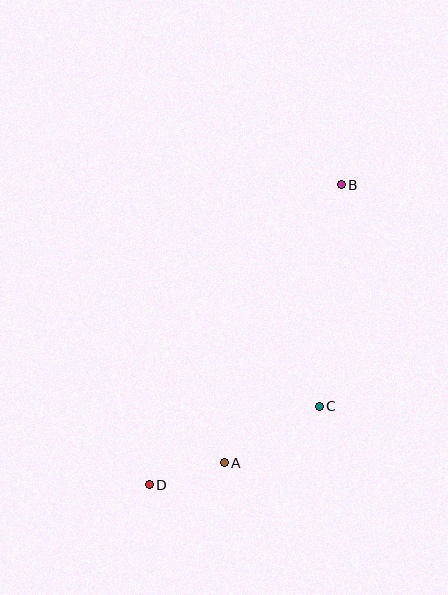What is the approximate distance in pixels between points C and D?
The distance between C and D is approximately 187 pixels.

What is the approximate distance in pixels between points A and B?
The distance between A and B is approximately 302 pixels.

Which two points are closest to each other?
Points A and D are closest to each other.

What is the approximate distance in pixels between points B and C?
The distance between B and C is approximately 223 pixels.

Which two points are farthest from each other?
Points B and D are farthest from each other.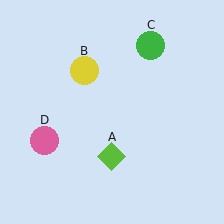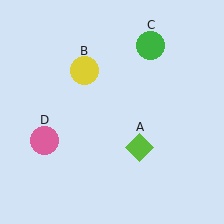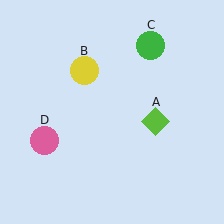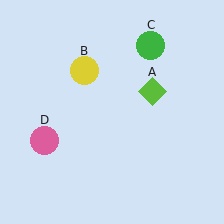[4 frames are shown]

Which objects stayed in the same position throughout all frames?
Yellow circle (object B) and green circle (object C) and pink circle (object D) remained stationary.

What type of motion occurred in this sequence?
The lime diamond (object A) rotated counterclockwise around the center of the scene.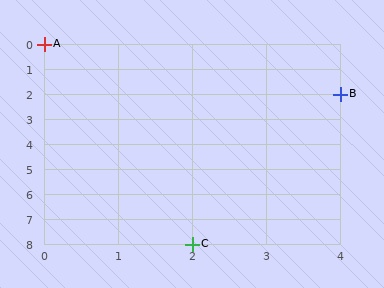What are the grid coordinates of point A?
Point A is at grid coordinates (0, 0).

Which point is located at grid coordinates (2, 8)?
Point C is at (2, 8).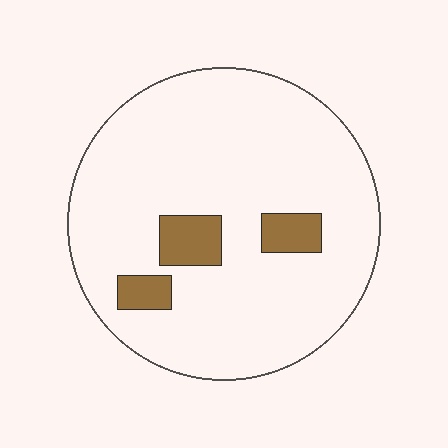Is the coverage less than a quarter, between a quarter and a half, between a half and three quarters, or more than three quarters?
Less than a quarter.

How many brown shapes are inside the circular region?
3.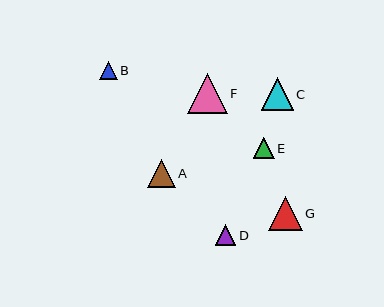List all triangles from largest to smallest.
From largest to smallest: F, G, C, A, E, D, B.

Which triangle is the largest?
Triangle F is the largest with a size of approximately 40 pixels.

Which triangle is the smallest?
Triangle B is the smallest with a size of approximately 17 pixels.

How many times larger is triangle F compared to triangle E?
Triangle F is approximately 1.9 times the size of triangle E.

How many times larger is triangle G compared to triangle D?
Triangle G is approximately 1.7 times the size of triangle D.